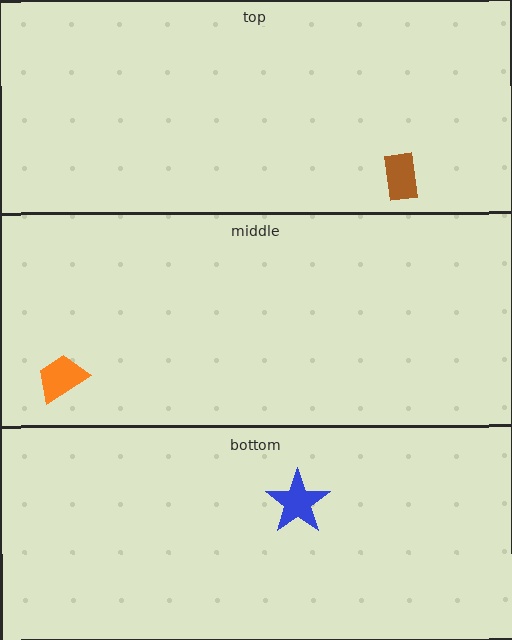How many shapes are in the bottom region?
1.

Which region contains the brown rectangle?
The top region.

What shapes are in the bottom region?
The blue star.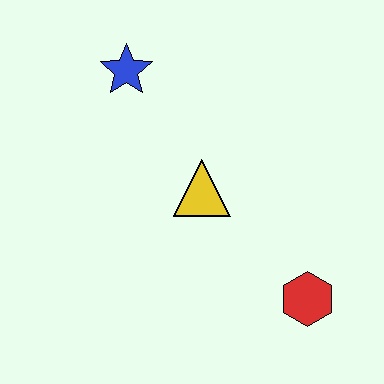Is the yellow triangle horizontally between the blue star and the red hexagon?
Yes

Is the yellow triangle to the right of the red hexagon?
No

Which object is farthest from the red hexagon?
The blue star is farthest from the red hexagon.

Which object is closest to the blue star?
The yellow triangle is closest to the blue star.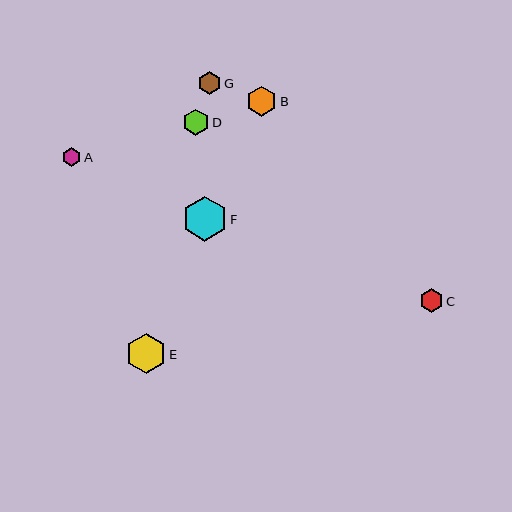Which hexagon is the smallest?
Hexagon A is the smallest with a size of approximately 18 pixels.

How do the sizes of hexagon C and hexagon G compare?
Hexagon C and hexagon G are approximately the same size.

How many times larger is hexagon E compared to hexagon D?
Hexagon E is approximately 1.5 times the size of hexagon D.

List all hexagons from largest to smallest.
From largest to smallest: F, E, B, D, C, G, A.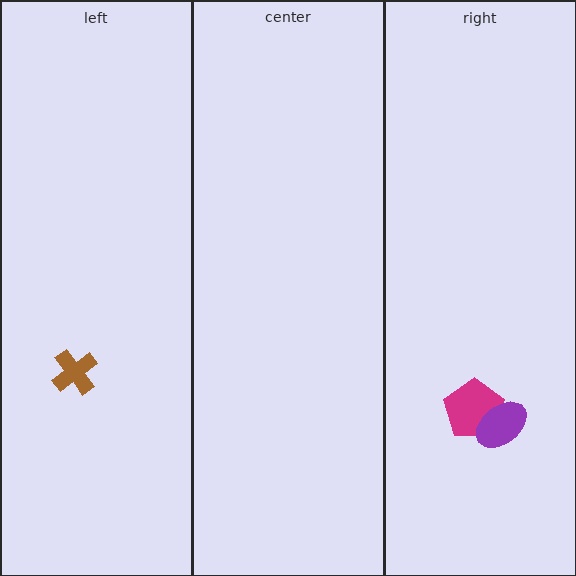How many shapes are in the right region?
2.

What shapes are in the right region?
The magenta pentagon, the purple ellipse.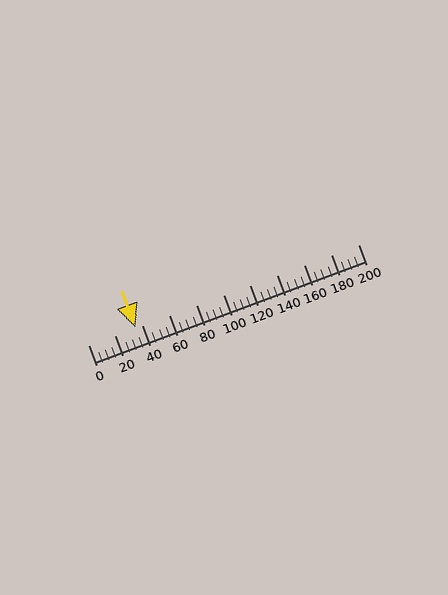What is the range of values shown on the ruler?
The ruler shows values from 0 to 200.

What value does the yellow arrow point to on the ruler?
The yellow arrow points to approximately 35.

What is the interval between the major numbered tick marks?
The major tick marks are spaced 20 units apart.